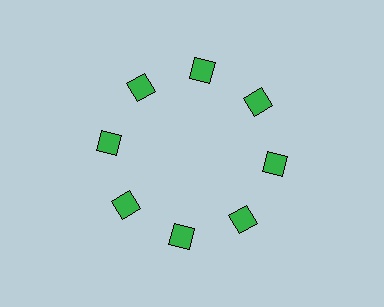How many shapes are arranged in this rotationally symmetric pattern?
There are 8 shapes, arranged in 8 groups of 1.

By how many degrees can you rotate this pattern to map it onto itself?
The pattern maps onto itself every 45 degrees of rotation.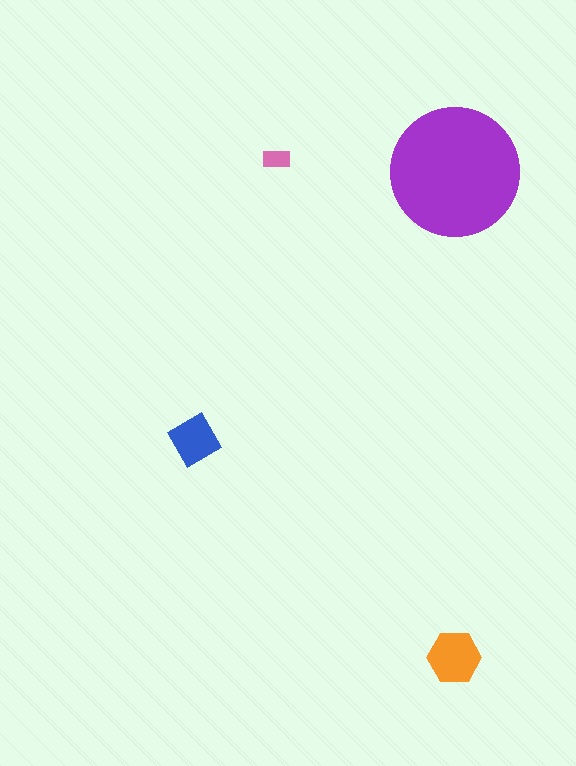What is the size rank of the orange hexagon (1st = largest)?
2nd.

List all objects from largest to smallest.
The purple circle, the orange hexagon, the blue diamond, the pink rectangle.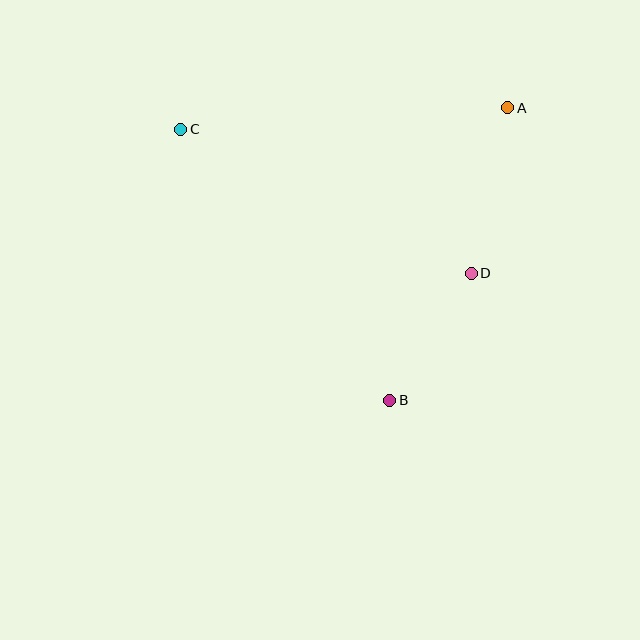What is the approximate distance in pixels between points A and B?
The distance between A and B is approximately 316 pixels.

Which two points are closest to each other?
Points B and D are closest to each other.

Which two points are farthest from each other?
Points B and C are farthest from each other.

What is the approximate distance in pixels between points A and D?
The distance between A and D is approximately 170 pixels.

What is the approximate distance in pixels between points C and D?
The distance between C and D is approximately 325 pixels.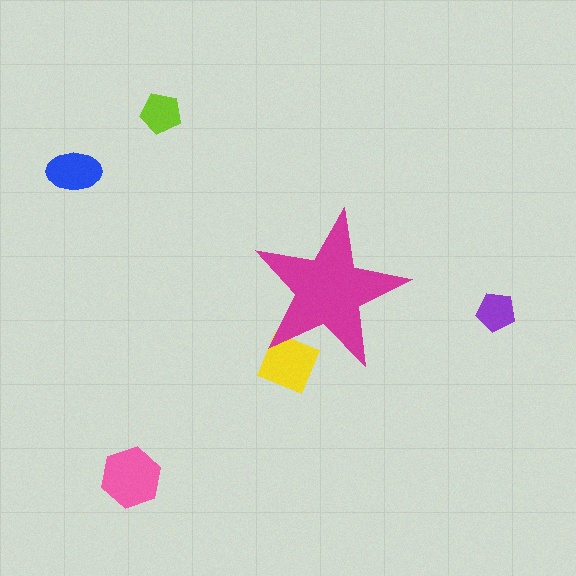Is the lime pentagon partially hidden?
No, the lime pentagon is fully visible.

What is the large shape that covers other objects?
A magenta star.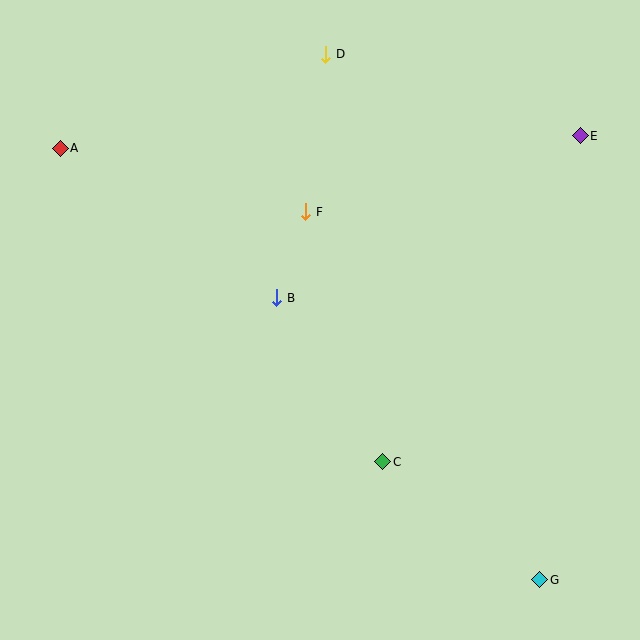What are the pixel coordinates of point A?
Point A is at (60, 149).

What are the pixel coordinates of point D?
Point D is at (326, 54).